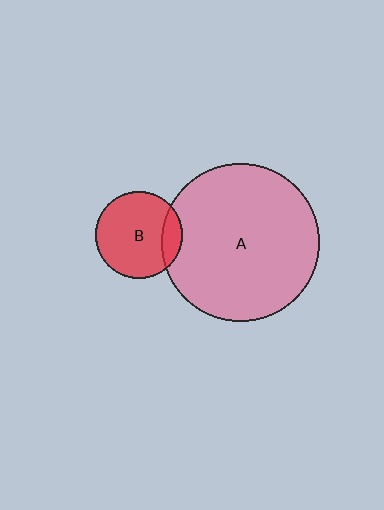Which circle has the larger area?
Circle A (pink).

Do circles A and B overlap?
Yes.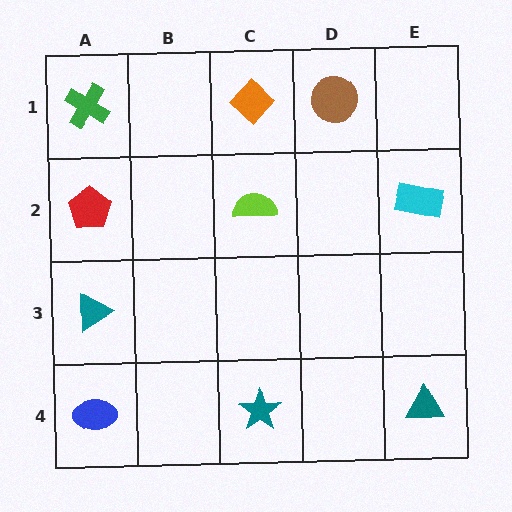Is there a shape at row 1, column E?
No, that cell is empty.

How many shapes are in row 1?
3 shapes.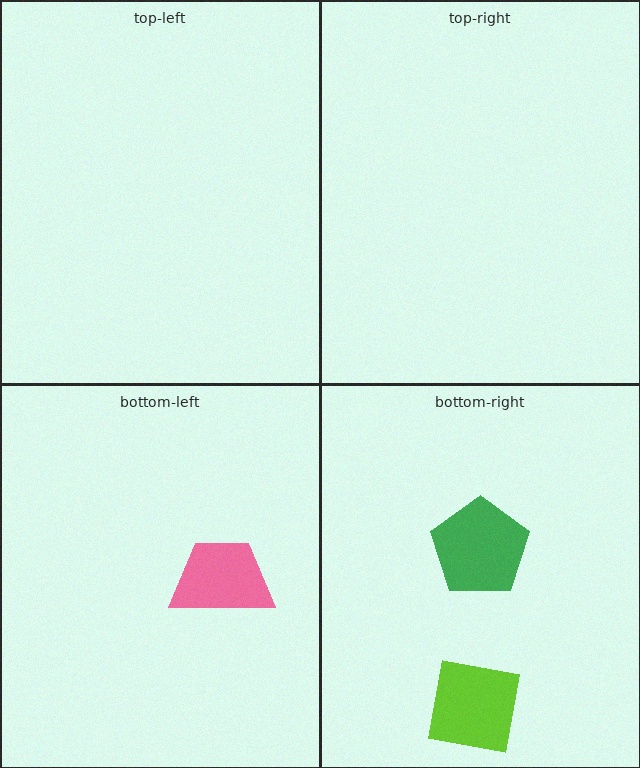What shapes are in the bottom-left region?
The pink trapezoid.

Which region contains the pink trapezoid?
The bottom-left region.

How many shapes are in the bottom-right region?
2.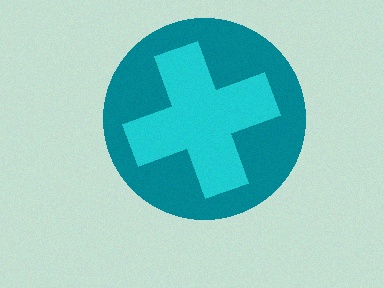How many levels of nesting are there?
2.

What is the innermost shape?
The cyan cross.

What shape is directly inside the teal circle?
The cyan cross.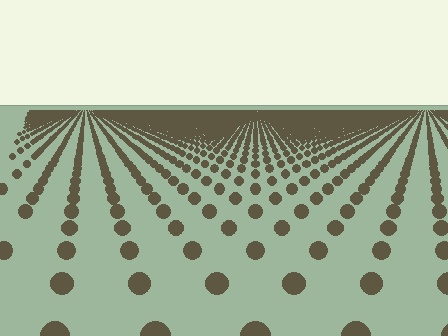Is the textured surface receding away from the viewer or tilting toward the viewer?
The surface is receding away from the viewer. Texture elements get smaller and denser toward the top.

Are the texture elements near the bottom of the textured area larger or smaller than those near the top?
Larger. Near the bottom, elements are closer to the viewer and appear at a bigger on-screen size.